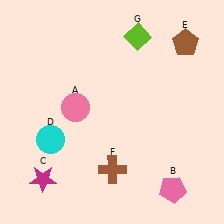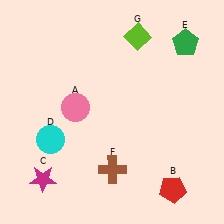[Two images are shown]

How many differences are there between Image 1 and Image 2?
There are 2 differences between the two images.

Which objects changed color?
B changed from pink to red. E changed from brown to green.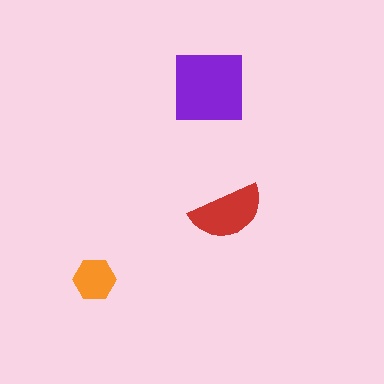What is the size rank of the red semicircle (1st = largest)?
2nd.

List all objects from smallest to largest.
The orange hexagon, the red semicircle, the purple square.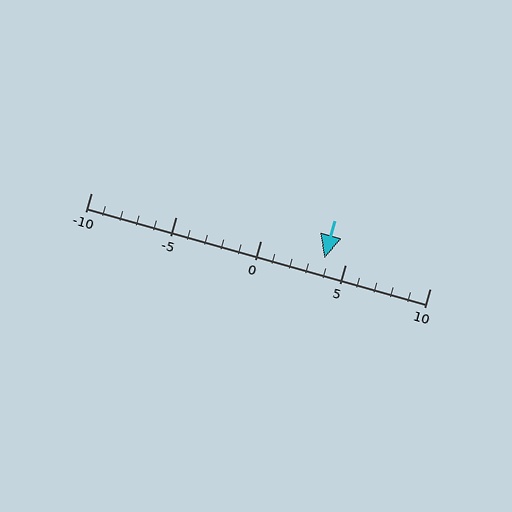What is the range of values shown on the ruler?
The ruler shows values from -10 to 10.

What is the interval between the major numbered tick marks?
The major tick marks are spaced 5 units apart.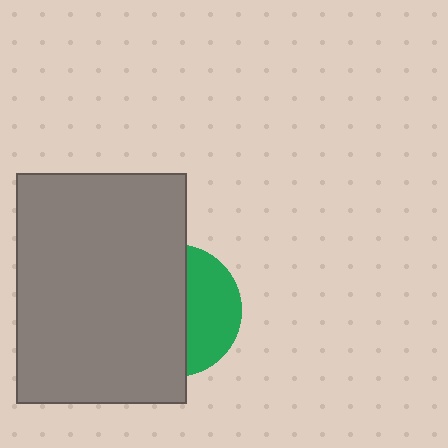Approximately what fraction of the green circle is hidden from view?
Roughly 62% of the green circle is hidden behind the gray rectangle.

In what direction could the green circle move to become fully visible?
The green circle could move right. That would shift it out from behind the gray rectangle entirely.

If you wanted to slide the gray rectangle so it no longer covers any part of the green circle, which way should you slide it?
Slide it left — that is the most direct way to separate the two shapes.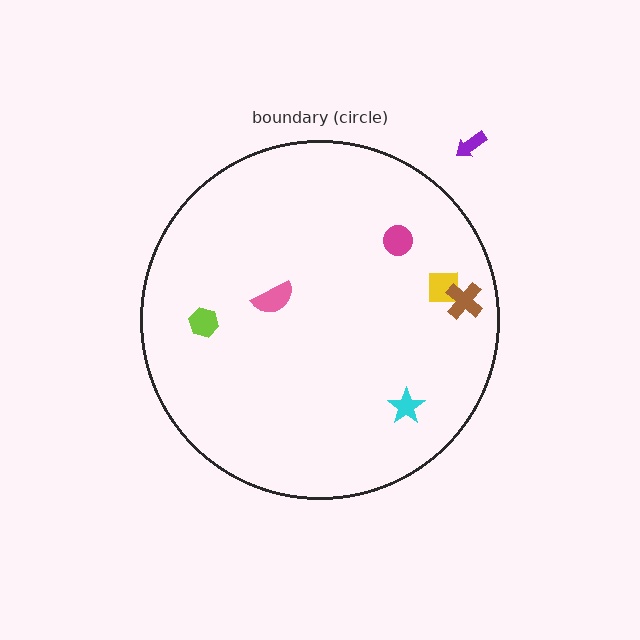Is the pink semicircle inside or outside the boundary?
Inside.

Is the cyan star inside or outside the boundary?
Inside.